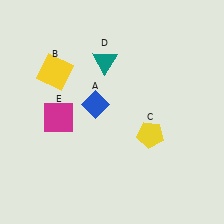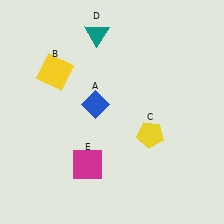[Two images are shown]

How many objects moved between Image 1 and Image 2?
2 objects moved between the two images.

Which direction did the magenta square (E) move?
The magenta square (E) moved down.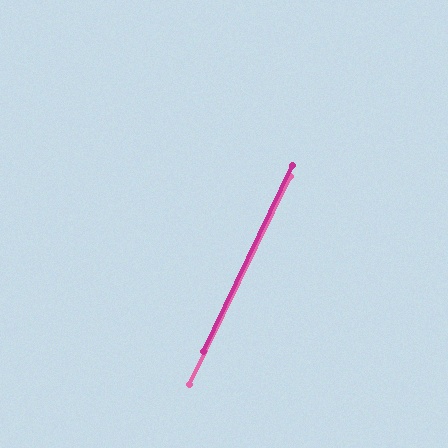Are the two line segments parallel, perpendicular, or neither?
Parallel — their directions differ by only 0.6°.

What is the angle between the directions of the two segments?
Approximately 1 degree.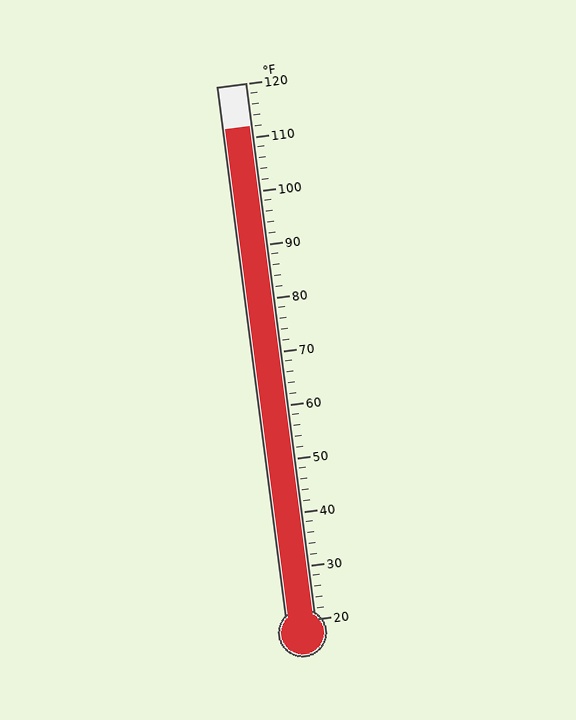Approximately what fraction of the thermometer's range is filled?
The thermometer is filled to approximately 90% of its range.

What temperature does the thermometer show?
The thermometer shows approximately 112°F.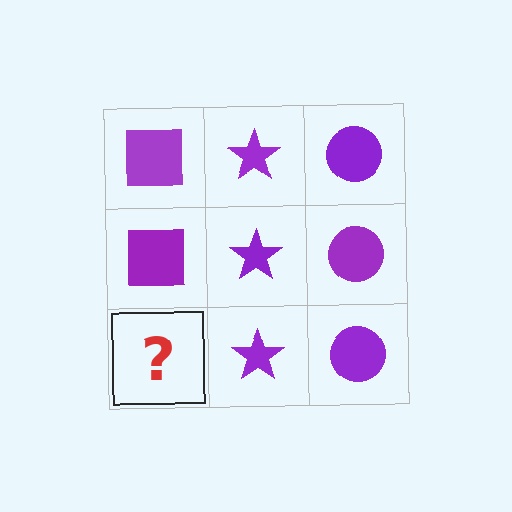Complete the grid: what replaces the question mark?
The question mark should be replaced with a purple square.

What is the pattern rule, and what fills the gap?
The rule is that each column has a consistent shape. The gap should be filled with a purple square.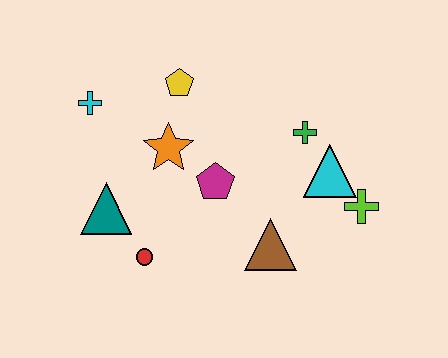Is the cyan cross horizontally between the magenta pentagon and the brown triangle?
No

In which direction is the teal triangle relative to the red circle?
The teal triangle is above the red circle.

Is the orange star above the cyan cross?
No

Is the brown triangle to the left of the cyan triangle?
Yes